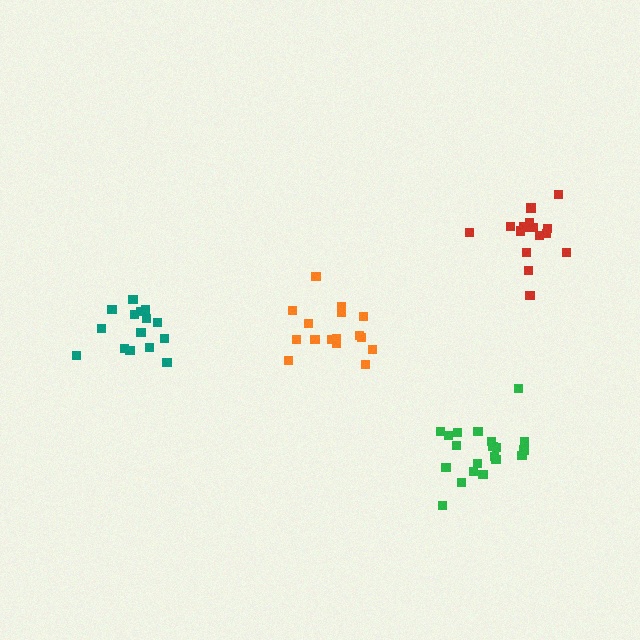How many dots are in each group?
Group 1: 21 dots, Group 2: 16 dots, Group 3: 15 dots, Group 4: 15 dots (67 total).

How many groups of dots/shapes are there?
There are 4 groups.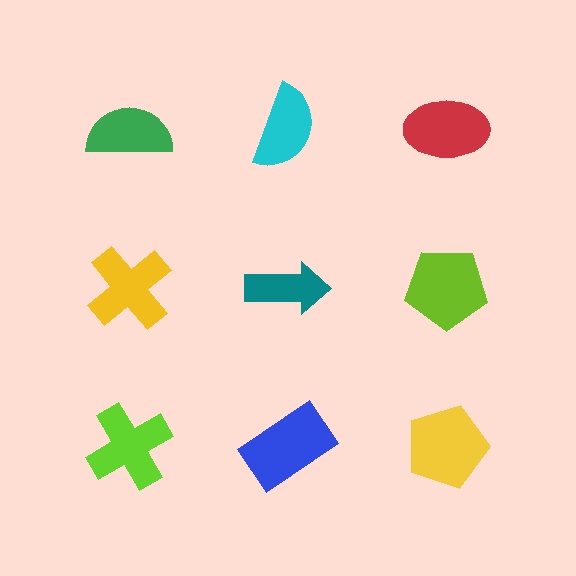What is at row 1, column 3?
A red ellipse.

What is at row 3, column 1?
A lime cross.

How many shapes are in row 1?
3 shapes.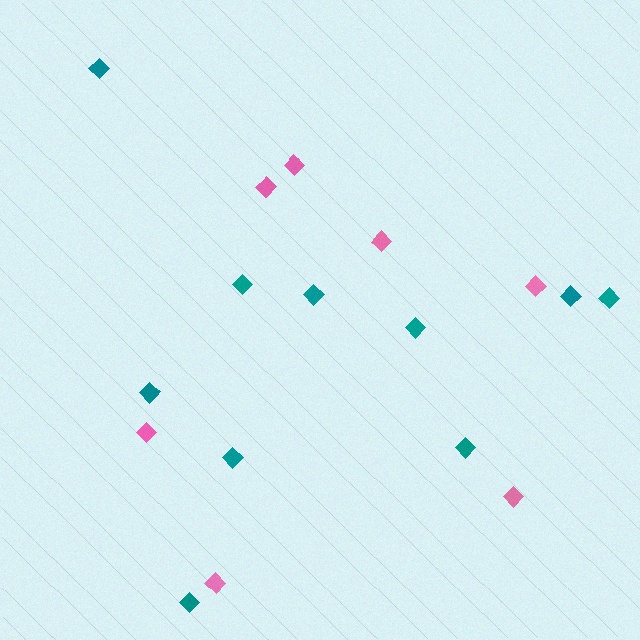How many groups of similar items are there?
There are 2 groups: one group of pink diamonds (7) and one group of teal diamonds (10).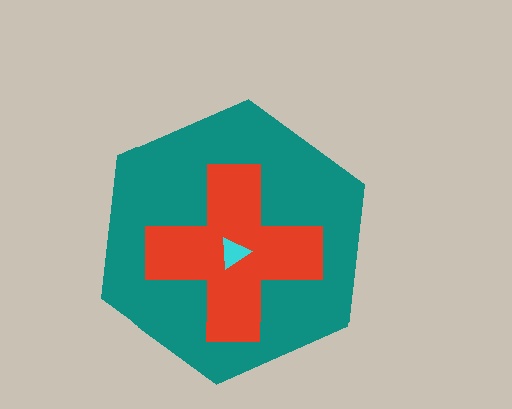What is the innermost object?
The cyan triangle.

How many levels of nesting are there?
3.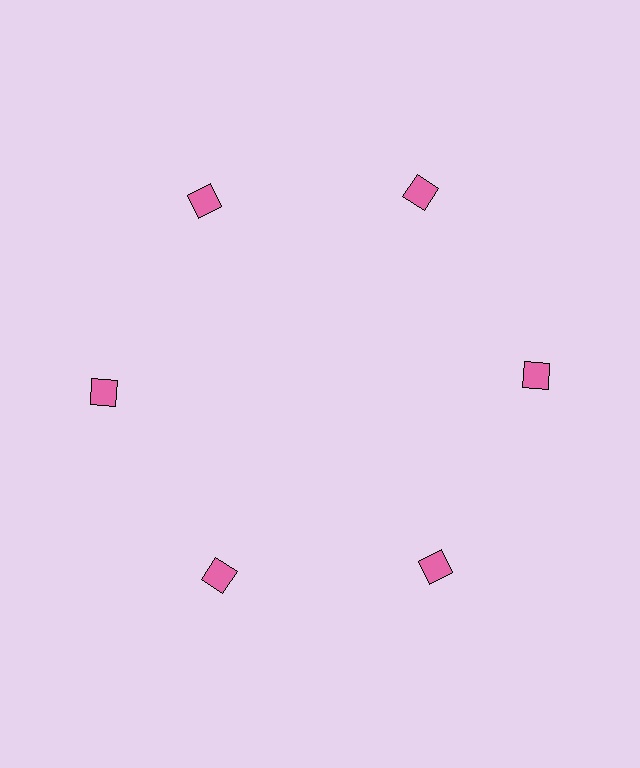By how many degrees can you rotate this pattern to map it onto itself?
The pattern maps onto itself every 60 degrees of rotation.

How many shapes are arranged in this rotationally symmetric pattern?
There are 6 shapes, arranged in 6 groups of 1.